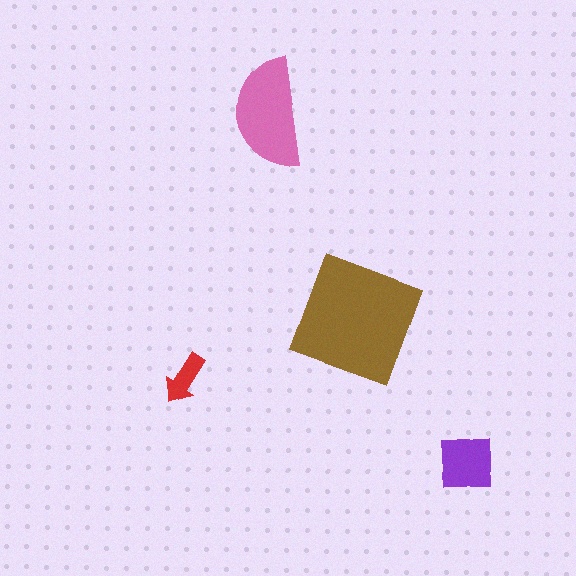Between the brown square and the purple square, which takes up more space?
The brown square.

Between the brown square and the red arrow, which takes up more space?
The brown square.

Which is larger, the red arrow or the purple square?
The purple square.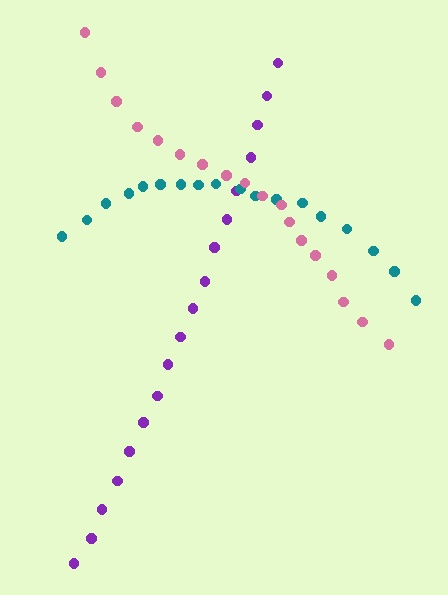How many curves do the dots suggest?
There are 3 distinct paths.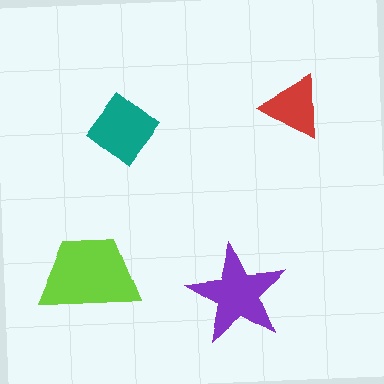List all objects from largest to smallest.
The lime trapezoid, the purple star, the teal diamond, the red triangle.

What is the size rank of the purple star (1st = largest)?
2nd.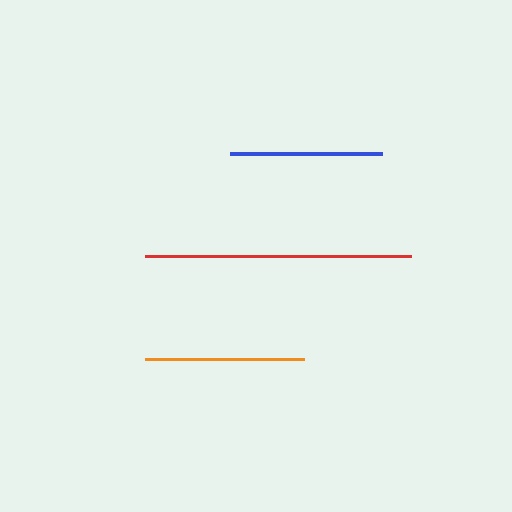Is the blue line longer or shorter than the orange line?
The orange line is longer than the blue line.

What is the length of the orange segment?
The orange segment is approximately 159 pixels long.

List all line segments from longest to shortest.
From longest to shortest: red, orange, blue.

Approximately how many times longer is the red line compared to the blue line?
The red line is approximately 1.7 times the length of the blue line.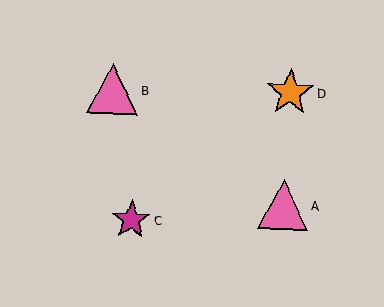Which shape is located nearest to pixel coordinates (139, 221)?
The magenta star (labeled C) at (131, 220) is nearest to that location.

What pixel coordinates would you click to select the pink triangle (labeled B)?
Click at (113, 89) to select the pink triangle B.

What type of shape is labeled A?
Shape A is a pink triangle.